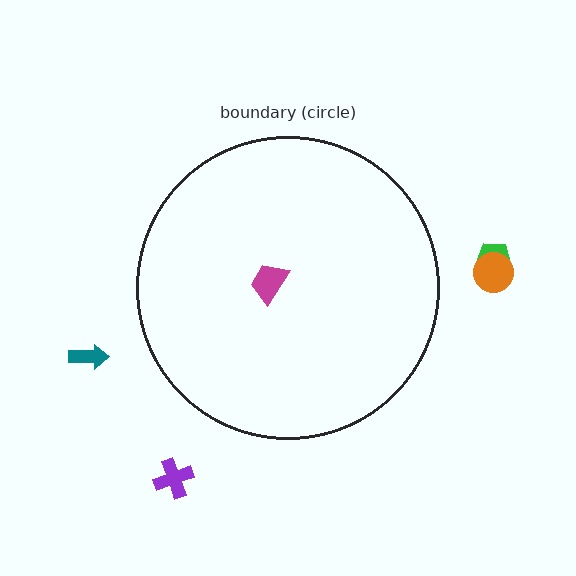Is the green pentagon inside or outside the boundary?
Outside.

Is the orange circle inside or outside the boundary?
Outside.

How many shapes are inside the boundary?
1 inside, 4 outside.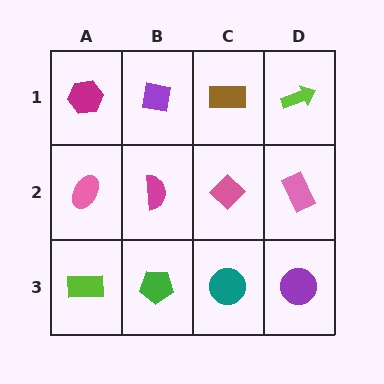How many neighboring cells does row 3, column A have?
2.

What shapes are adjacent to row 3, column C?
A pink diamond (row 2, column C), a green pentagon (row 3, column B), a purple circle (row 3, column D).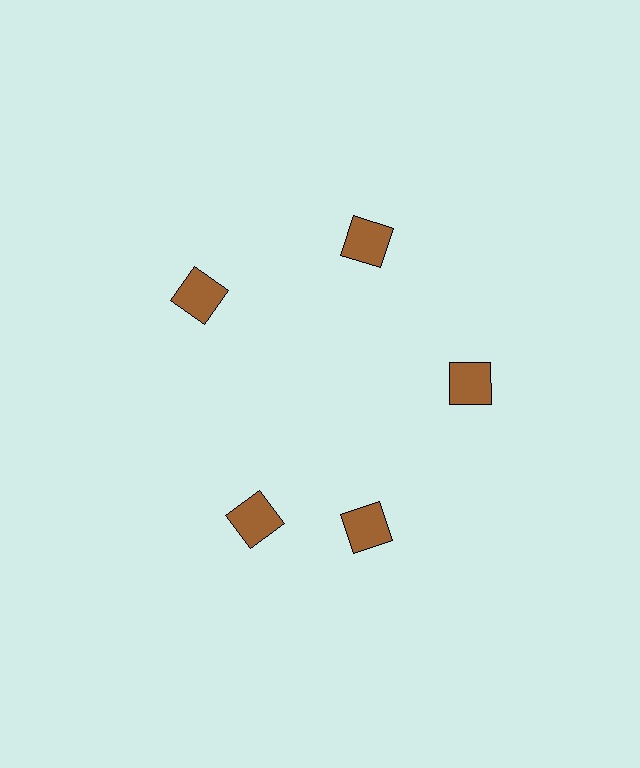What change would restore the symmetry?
The symmetry would be restored by rotating it back into even spacing with its neighbors so that all 5 squares sit at equal angles and equal distance from the center.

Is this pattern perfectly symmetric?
No. The 5 brown squares are arranged in a ring, but one element near the 8 o'clock position is rotated out of alignment along the ring, breaking the 5-fold rotational symmetry.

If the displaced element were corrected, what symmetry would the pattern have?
It would have 5-fold rotational symmetry — the pattern would map onto itself every 72 degrees.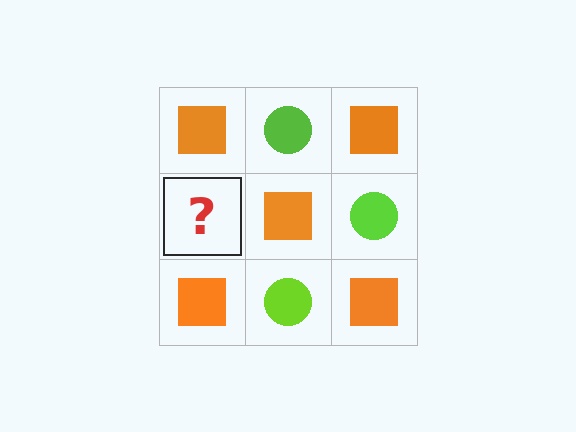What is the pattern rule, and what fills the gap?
The rule is that it alternates orange square and lime circle in a checkerboard pattern. The gap should be filled with a lime circle.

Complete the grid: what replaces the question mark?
The question mark should be replaced with a lime circle.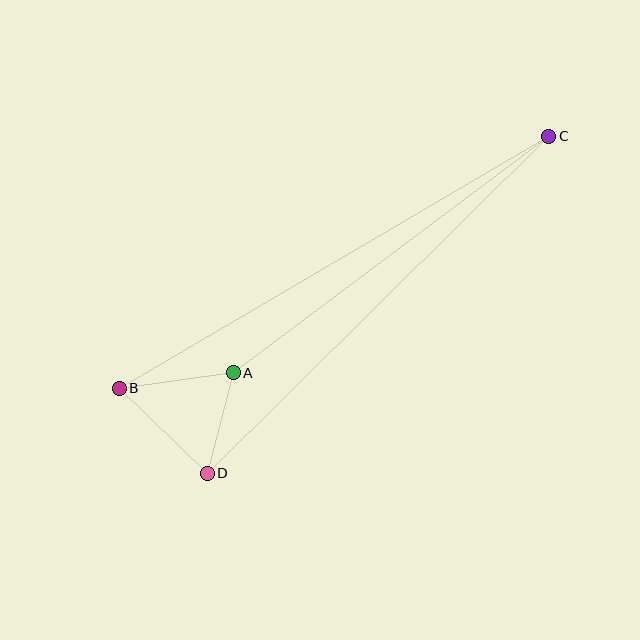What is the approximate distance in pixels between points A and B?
The distance between A and B is approximately 115 pixels.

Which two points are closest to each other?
Points A and D are closest to each other.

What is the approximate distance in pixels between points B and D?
The distance between B and D is approximately 122 pixels.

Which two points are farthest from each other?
Points B and C are farthest from each other.